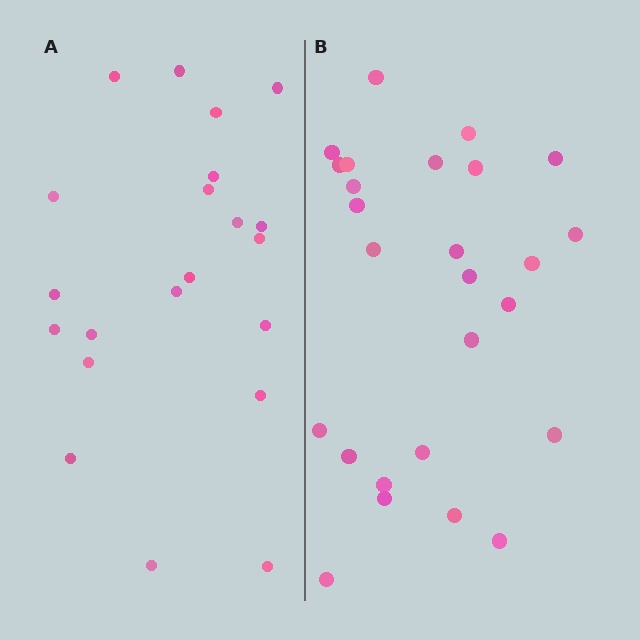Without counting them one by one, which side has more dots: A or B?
Region B (the right region) has more dots.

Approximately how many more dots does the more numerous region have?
Region B has about 5 more dots than region A.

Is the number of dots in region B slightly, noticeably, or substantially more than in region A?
Region B has only slightly more — the two regions are fairly close. The ratio is roughly 1.2 to 1.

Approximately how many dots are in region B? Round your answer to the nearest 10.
About 30 dots. (The exact count is 26, which rounds to 30.)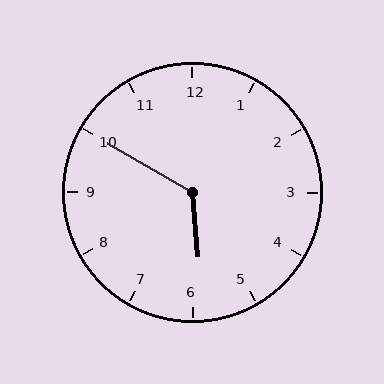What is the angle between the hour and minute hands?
Approximately 125 degrees.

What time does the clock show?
5:50.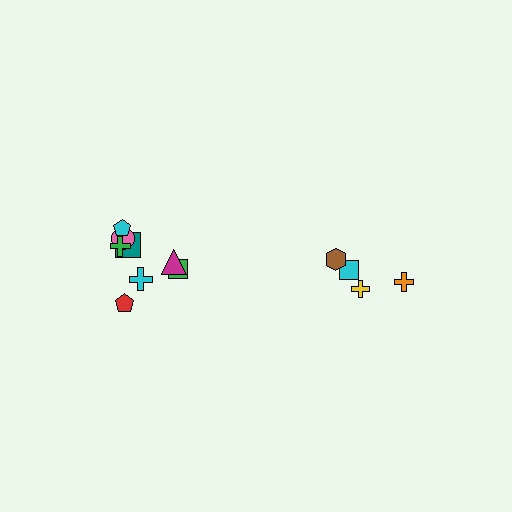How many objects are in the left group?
There are 8 objects.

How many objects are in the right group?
There are 4 objects.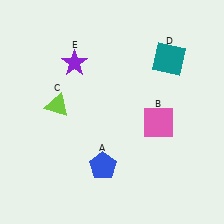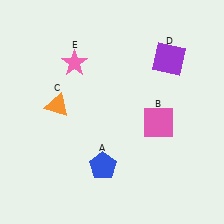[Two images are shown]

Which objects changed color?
C changed from lime to orange. D changed from teal to purple. E changed from purple to pink.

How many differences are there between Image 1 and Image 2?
There are 3 differences between the two images.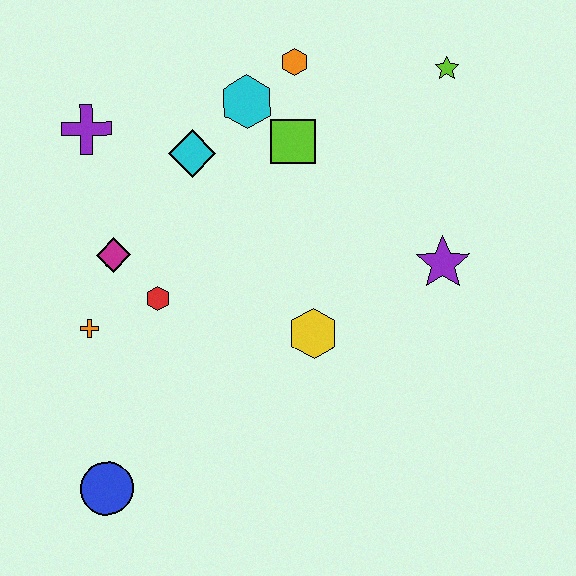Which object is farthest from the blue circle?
The lime star is farthest from the blue circle.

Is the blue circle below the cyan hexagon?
Yes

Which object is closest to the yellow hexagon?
The purple star is closest to the yellow hexagon.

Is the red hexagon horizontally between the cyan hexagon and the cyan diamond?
No